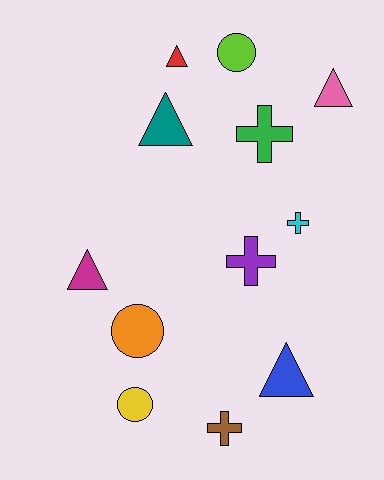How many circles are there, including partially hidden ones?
There are 3 circles.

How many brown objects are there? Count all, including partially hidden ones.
There is 1 brown object.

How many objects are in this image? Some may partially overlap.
There are 12 objects.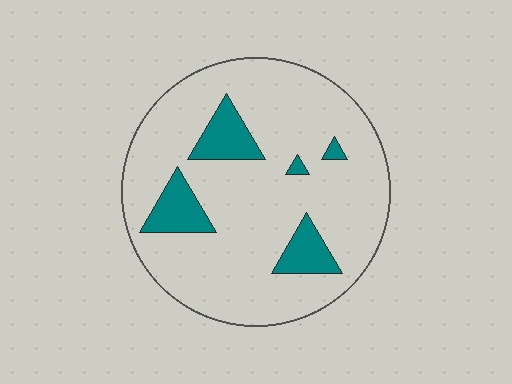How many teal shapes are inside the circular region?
5.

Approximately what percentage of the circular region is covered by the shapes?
Approximately 15%.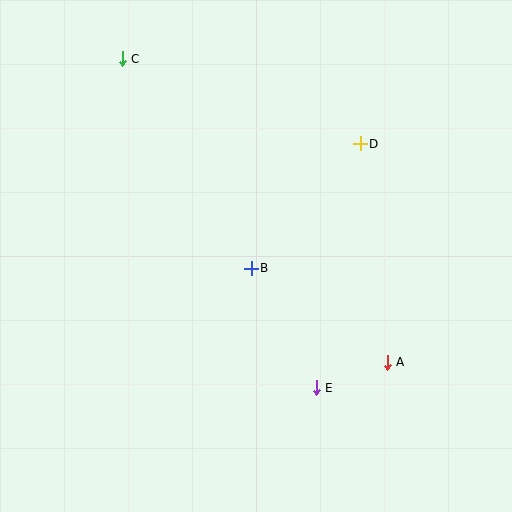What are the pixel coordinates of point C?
Point C is at (122, 59).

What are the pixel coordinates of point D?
Point D is at (360, 144).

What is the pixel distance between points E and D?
The distance between E and D is 248 pixels.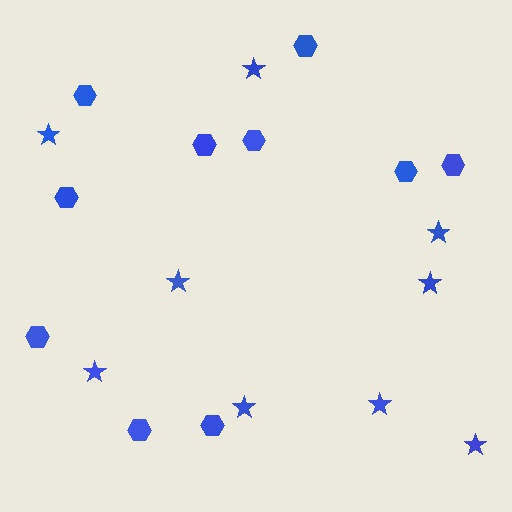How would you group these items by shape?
There are 2 groups: one group of hexagons (10) and one group of stars (9).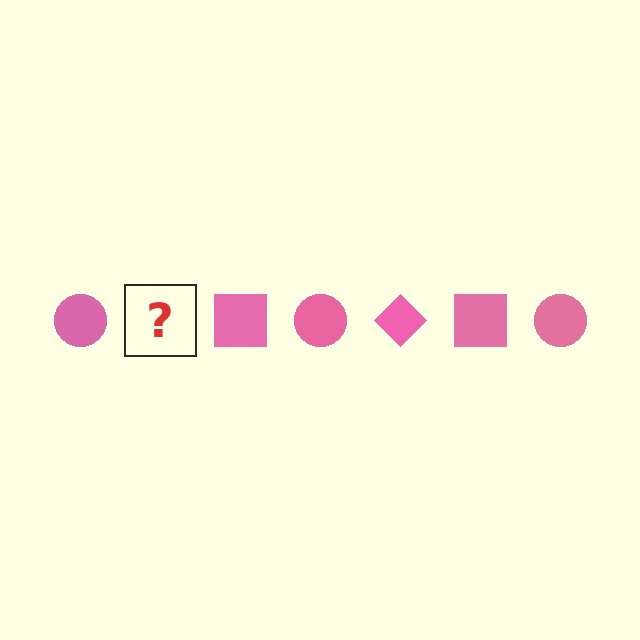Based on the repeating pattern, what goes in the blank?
The blank should be a pink diamond.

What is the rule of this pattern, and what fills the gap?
The rule is that the pattern cycles through circle, diamond, square shapes in pink. The gap should be filled with a pink diamond.